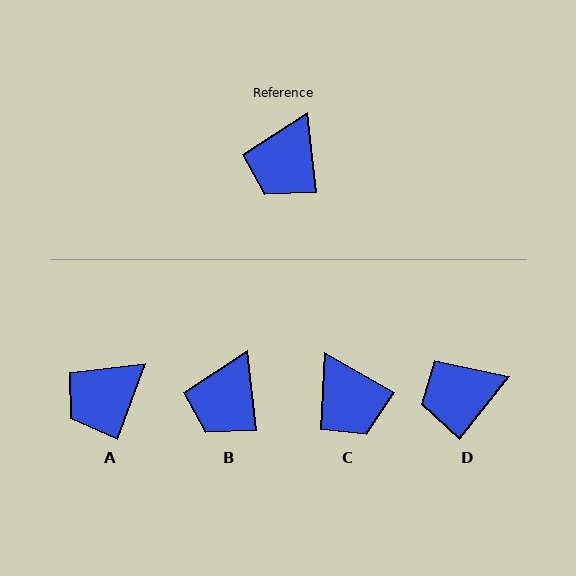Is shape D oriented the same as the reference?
No, it is off by about 45 degrees.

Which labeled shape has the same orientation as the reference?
B.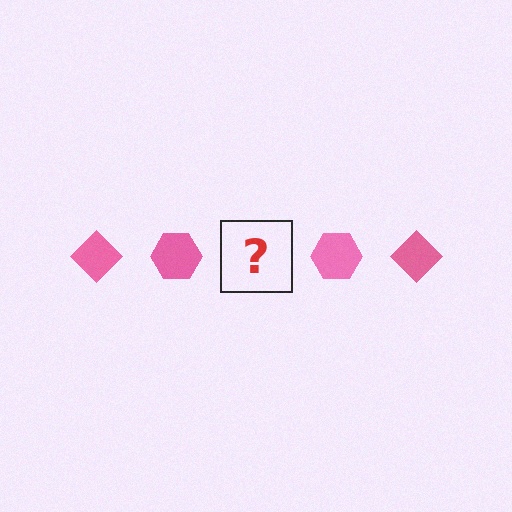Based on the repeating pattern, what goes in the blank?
The blank should be a pink diamond.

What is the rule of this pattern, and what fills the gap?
The rule is that the pattern cycles through diamond, hexagon shapes in pink. The gap should be filled with a pink diamond.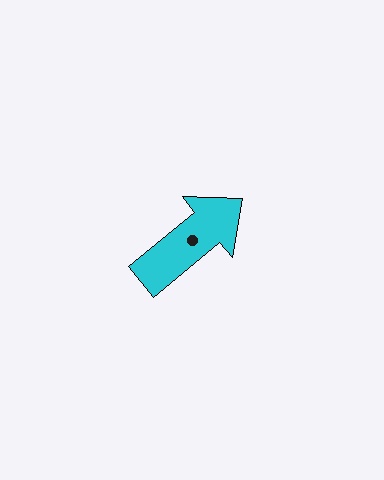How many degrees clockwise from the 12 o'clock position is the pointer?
Approximately 51 degrees.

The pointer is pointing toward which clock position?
Roughly 2 o'clock.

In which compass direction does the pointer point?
Northeast.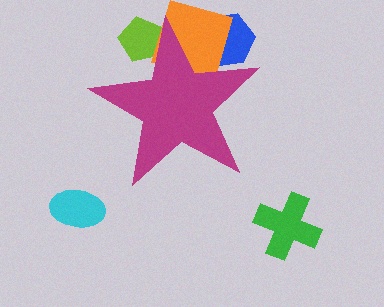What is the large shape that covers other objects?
A magenta star.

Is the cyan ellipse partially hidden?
No, the cyan ellipse is fully visible.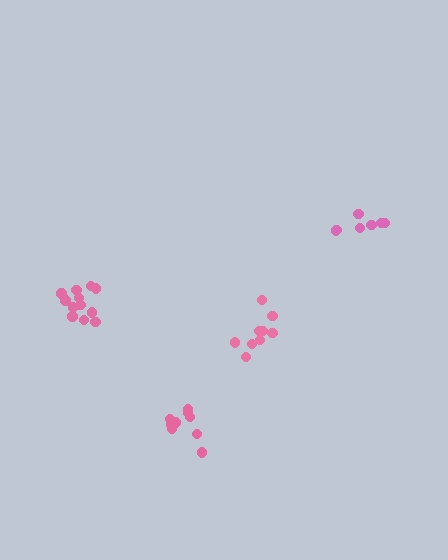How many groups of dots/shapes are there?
There are 4 groups.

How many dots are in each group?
Group 1: 9 dots, Group 2: 12 dots, Group 3: 9 dots, Group 4: 7 dots (37 total).